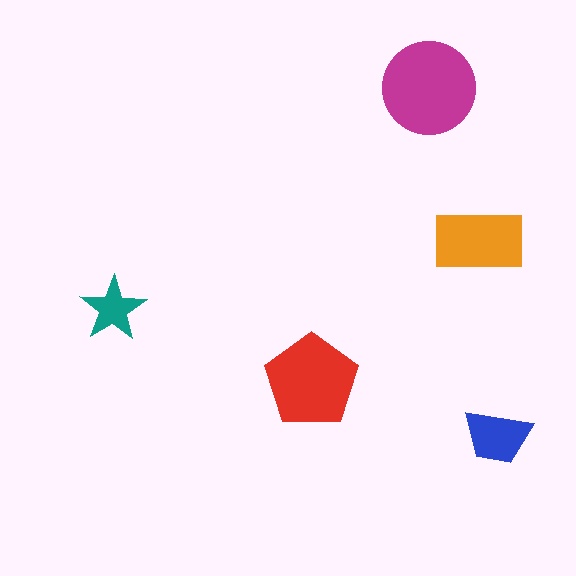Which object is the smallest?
The teal star.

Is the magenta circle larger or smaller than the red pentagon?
Larger.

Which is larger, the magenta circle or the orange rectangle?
The magenta circle.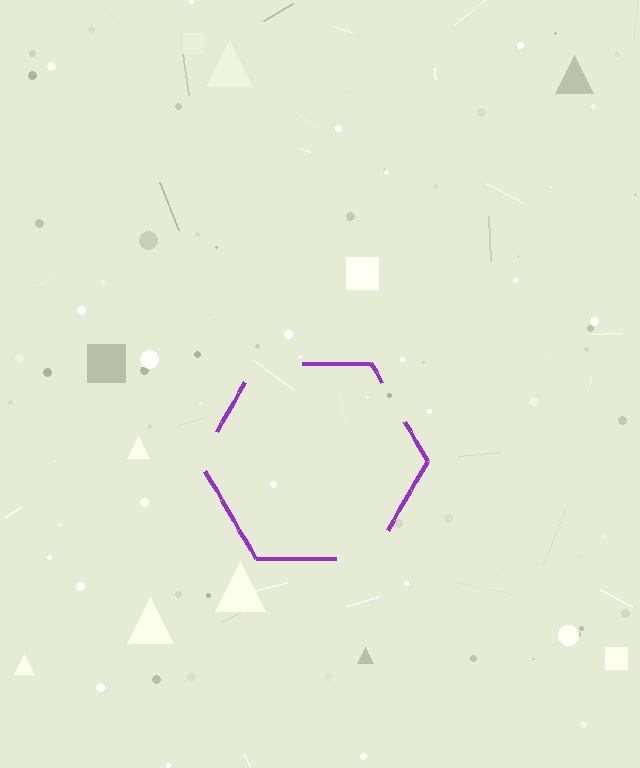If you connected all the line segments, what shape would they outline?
They would outline a hexagon.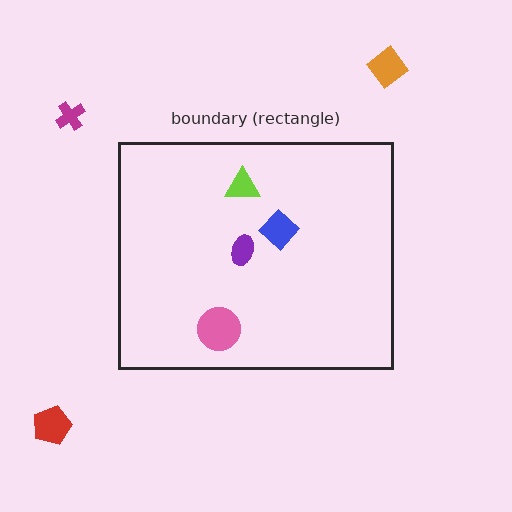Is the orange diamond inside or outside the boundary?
Outside.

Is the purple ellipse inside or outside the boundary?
Inside.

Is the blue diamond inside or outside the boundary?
Inside.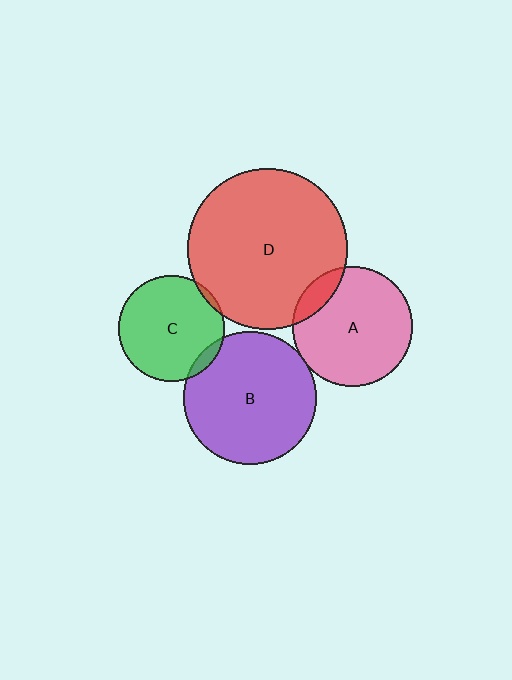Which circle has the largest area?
Circle D (red).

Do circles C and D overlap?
Yes.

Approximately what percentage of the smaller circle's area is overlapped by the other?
Approximately 5%.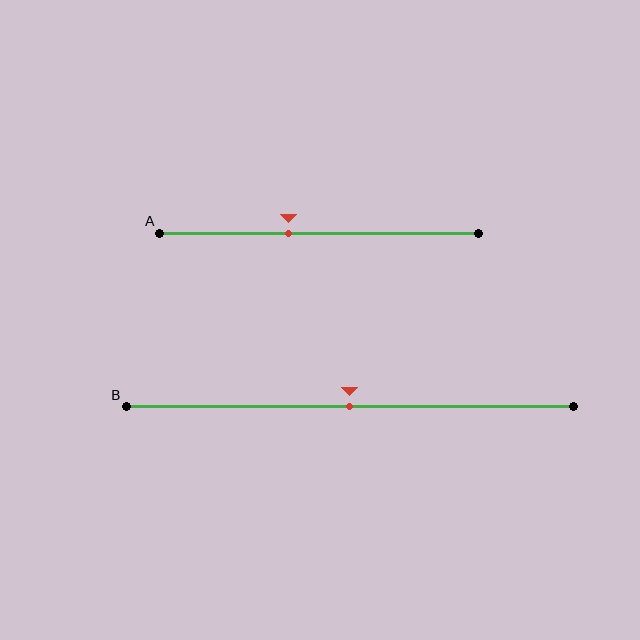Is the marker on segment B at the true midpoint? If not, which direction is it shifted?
Yes, the marker on segment B is at the true midpoint.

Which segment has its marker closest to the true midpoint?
Segment B has its marker closest to the true midpoint.